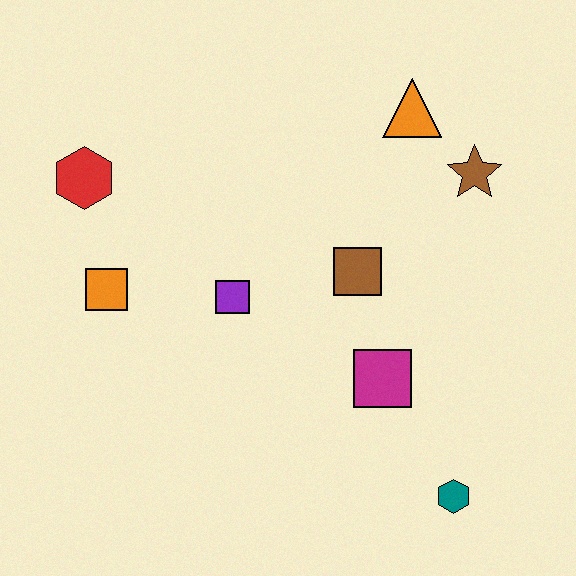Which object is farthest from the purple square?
The teal hexagon is farthest from the purple square.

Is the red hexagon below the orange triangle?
Yes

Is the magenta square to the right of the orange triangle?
No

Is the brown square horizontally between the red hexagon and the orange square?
No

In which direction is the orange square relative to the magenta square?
The orange square is to the left of the magenta square.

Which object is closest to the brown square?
The magenta square is closest to the brown square.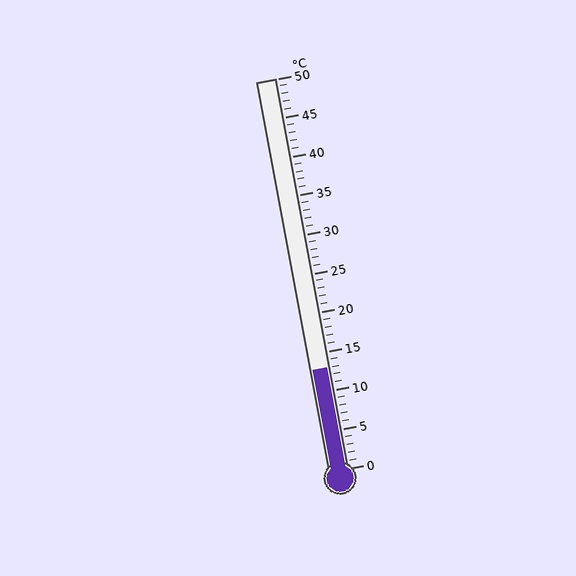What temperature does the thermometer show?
The thermometer shows approximately 13°C.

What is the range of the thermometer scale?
The thermometer scale ranges from 0°C to 50°C.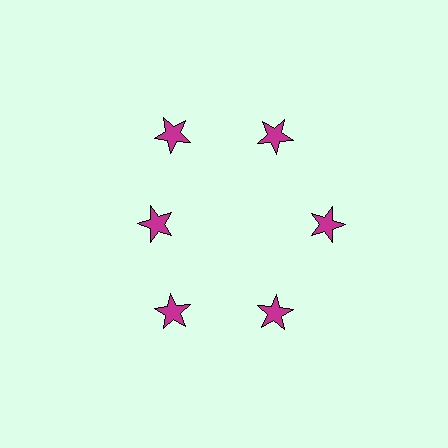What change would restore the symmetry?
The symmetry would be restored by moving it outward, back onto the ring so that all 6 stars sit at equal angles and equal distance from the center.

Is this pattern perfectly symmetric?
No. The 6 magenta stars are arranged in a ring, but one element near the 9 o'clock position is pulled inward toward the center, breaking the 6-fold rotational symmetry.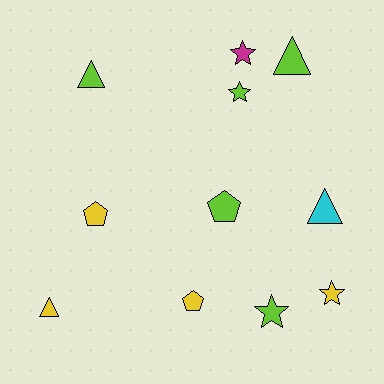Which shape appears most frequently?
Triangle, with 4 objects.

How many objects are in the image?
There are 11 objects.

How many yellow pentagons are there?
There are 2 yellow pentagons.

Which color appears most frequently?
Lime, with 5 objects.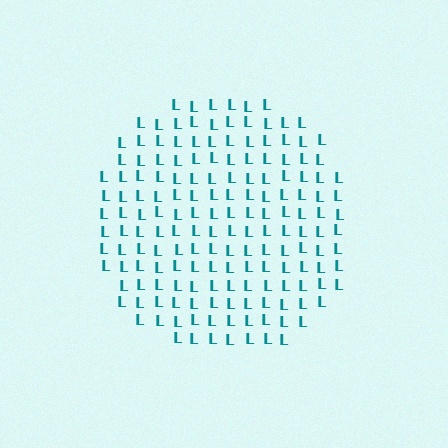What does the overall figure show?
The overall figure shows a circle.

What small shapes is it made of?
It is made of small letter L's.